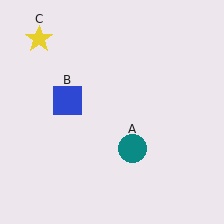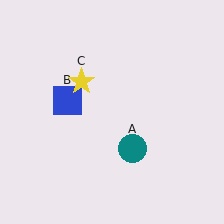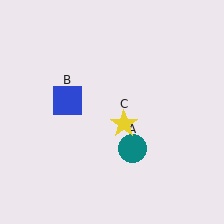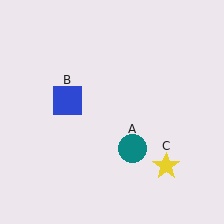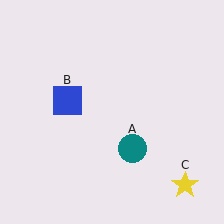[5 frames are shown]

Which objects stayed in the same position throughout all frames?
Teal circle (object A) and blue square (object B) remained stationary.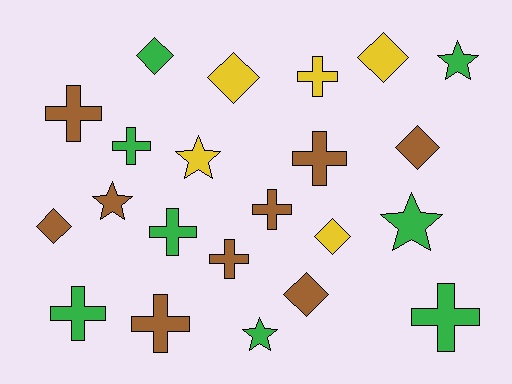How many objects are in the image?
There are 22 objects.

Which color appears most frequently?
Brown, with 9 objects.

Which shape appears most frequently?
Cross, with 10 objects.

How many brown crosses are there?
There are 5 brown crosses.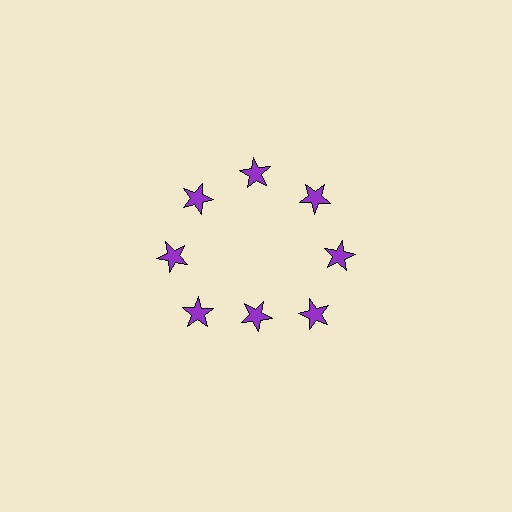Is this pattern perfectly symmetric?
No. The 8 purple stars are arranged in a ring, but one element near the 6 o'clock position is pulled inward toward the center, breaking the 8-fold rotational symmetry.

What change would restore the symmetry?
The symmetry would be restored by moving it outward, back onto the ring so that all 8 stars sit at equal angles and equal distance from the center.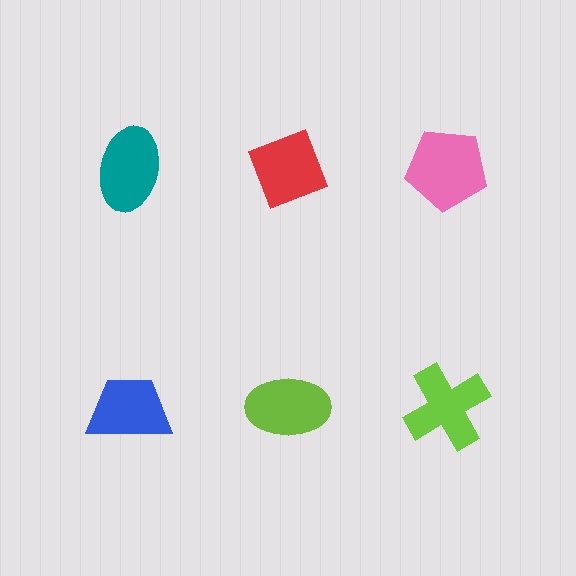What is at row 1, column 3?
A pink pentagon.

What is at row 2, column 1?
A blue trapezoid.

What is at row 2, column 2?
A lime ellipse.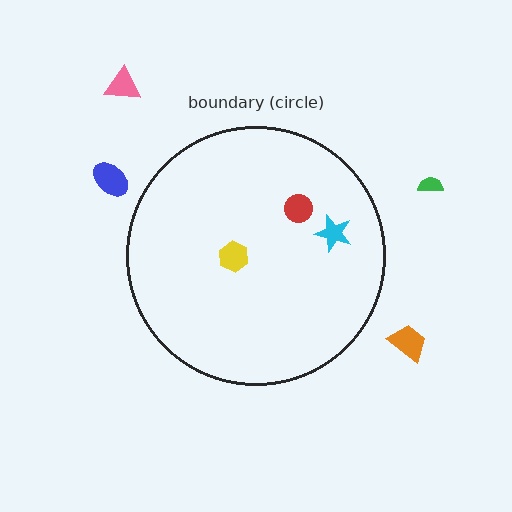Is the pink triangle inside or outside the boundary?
Outside.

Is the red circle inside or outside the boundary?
Inside.